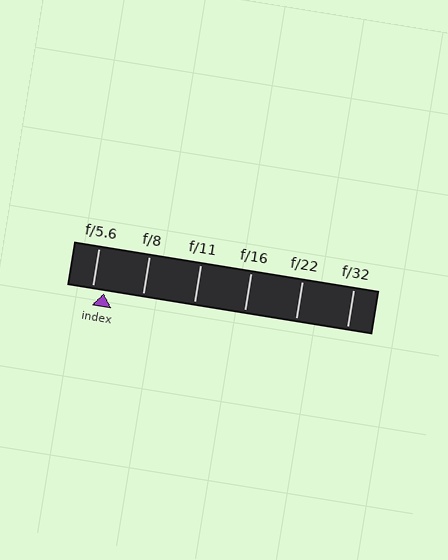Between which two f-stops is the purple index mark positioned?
The index mark is between f/5.6 and f/8.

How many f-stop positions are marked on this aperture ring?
There are 6 f-stop positions marked.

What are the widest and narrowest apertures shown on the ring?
The widest aperture shown is f/5.6 and the narrowest is f/32.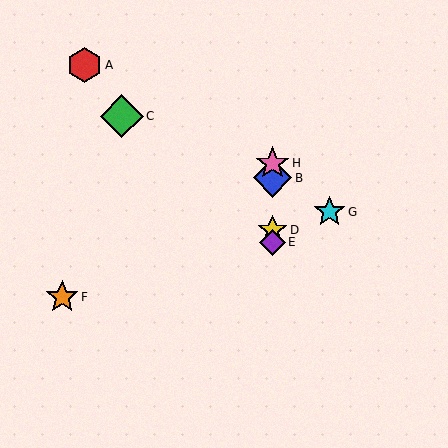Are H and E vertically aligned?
Yes, both are at x≈272.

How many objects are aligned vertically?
4 objects (B, D, E, H) are aligned vertically.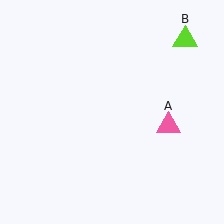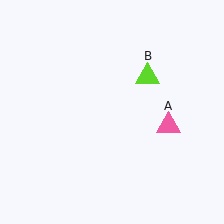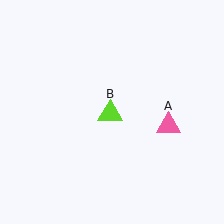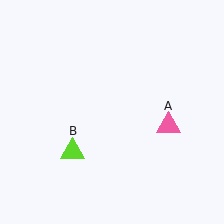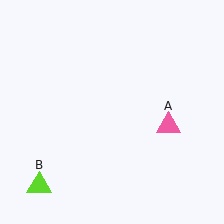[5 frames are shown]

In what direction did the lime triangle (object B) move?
The lime triangle (object B) moved down and to the left.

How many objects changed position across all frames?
1 object changed position: lime triangle (object B).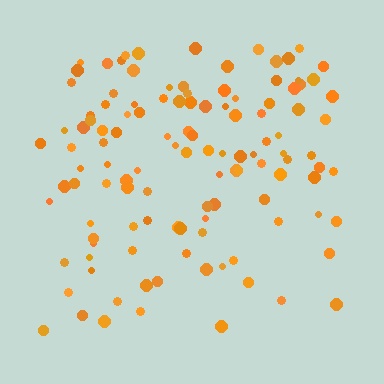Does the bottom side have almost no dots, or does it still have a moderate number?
Still a moderate number, just noticeably fewer than the top.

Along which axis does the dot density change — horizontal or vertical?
Vertical.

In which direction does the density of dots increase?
From bottom to top, with the top side densest.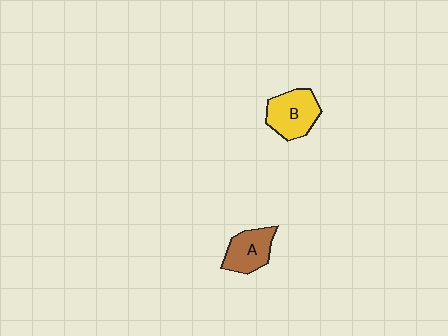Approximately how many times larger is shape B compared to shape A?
Approximately 1.2 times.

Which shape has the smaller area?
Shape A (brown).